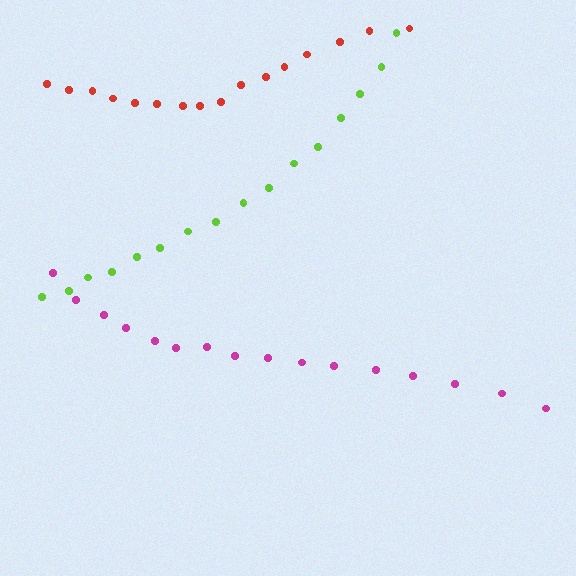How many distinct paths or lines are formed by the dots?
There are 3 distinct paths.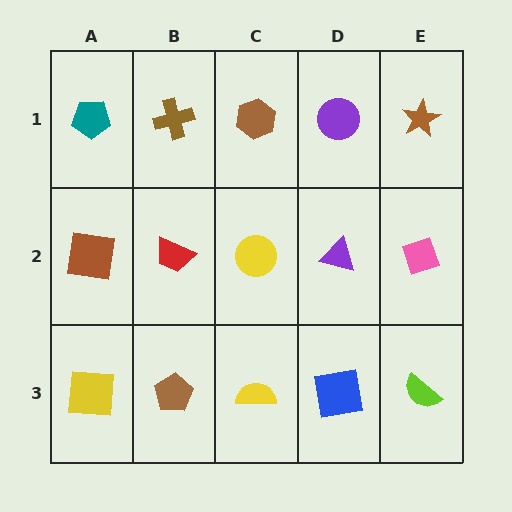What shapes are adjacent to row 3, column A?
A brown square (row 2, column A), a brown pentagon (row 3, column B).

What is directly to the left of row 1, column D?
A brown hexagon.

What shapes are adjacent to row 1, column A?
A brown square (row 2, column A), a brown cross (row 1, column B).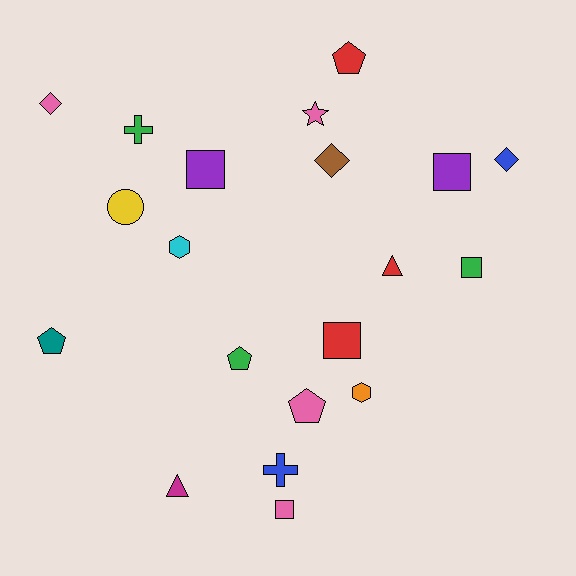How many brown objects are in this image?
There is 1 brown object.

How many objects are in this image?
There are 20 objects.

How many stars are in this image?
There is 1 star.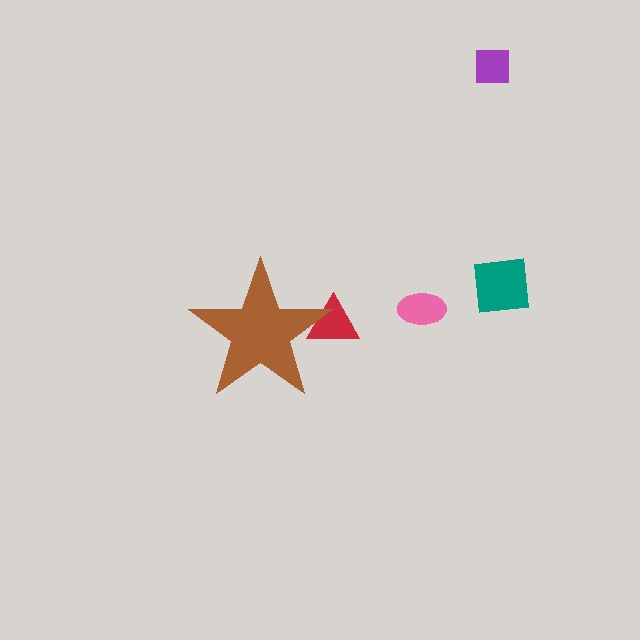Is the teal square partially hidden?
No, the teal square is fully visible.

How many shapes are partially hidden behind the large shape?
1 shape is partially hidden.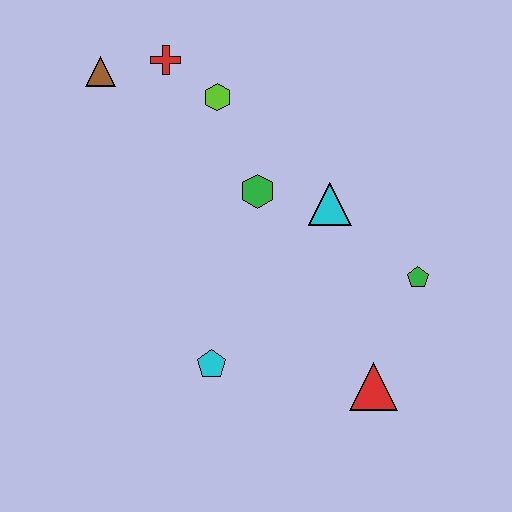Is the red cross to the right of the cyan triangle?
No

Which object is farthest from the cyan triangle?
The brown triangle is farthest from the cyan triangle.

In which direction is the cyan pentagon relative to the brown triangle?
The cyan pentagon is below the brown triangle.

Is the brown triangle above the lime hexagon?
Yes